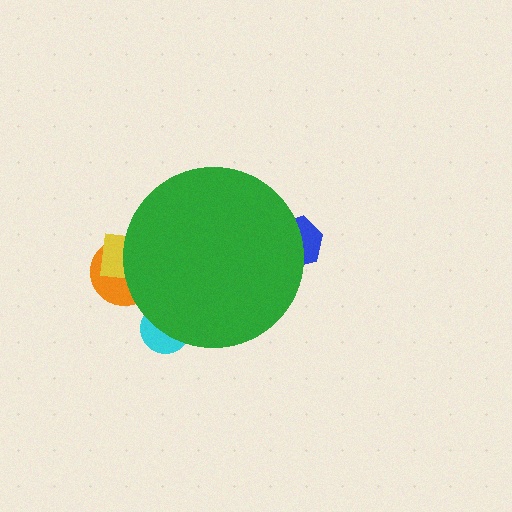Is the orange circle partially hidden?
Yes, the orange circle is partially hidden behind the green circle.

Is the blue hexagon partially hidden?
Yes, the blue hexagon is partially hidden behind the green circle.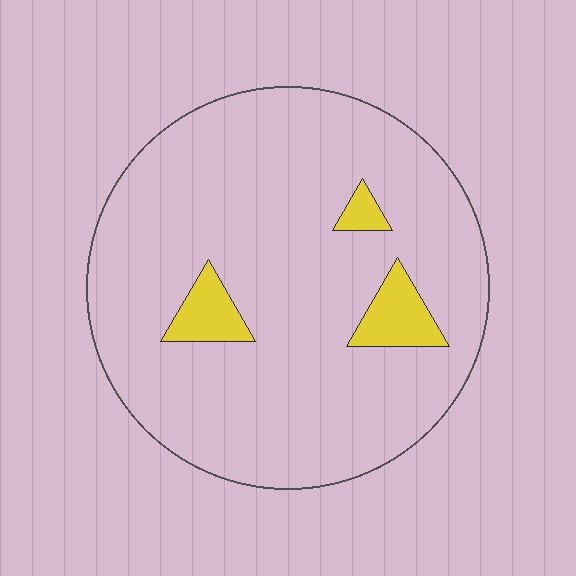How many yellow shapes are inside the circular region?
3.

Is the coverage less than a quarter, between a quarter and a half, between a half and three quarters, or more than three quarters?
Less than a quarter.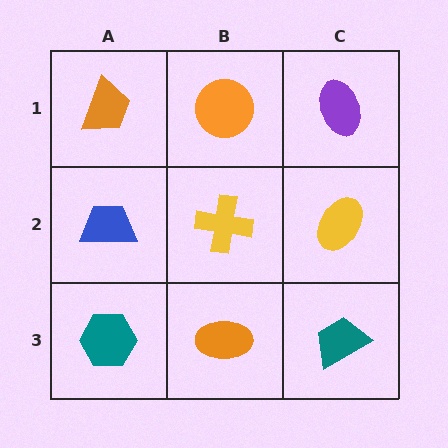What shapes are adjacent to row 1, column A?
A blue trapezoid (row 2, column A), an orange circle (row 1, column B).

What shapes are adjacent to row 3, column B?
A yellow cross (row 2, column B), a teal hexagon (row 3, column A), a teal trapezoid (row 3, column C).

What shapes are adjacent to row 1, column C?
A yellow ellipse (row 2, column C), an orange circle (row 1, column B).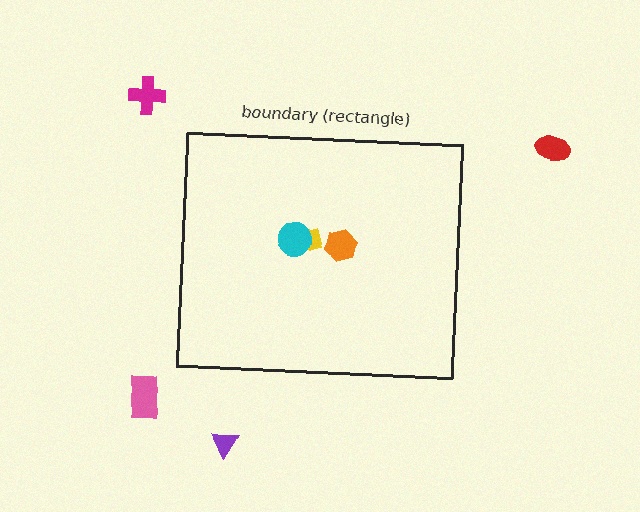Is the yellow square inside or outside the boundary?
Inside.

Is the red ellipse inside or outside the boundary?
Outside.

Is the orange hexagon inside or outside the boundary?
Inside.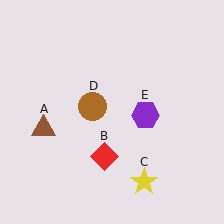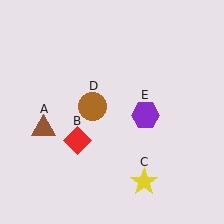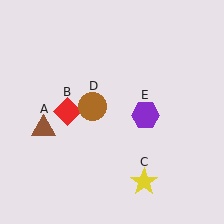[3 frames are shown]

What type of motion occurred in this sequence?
The red diamond (object B) rotated clockwise around the center of the scene.